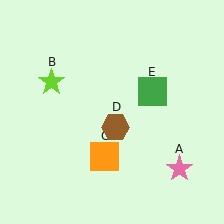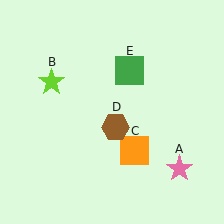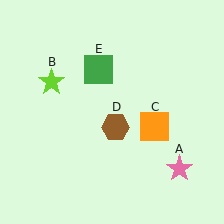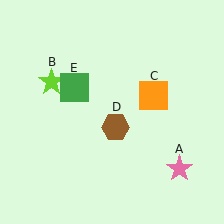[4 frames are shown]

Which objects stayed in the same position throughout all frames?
Pink star (object A) and lime star (object B) and brown hexagon (object D) remained stationary.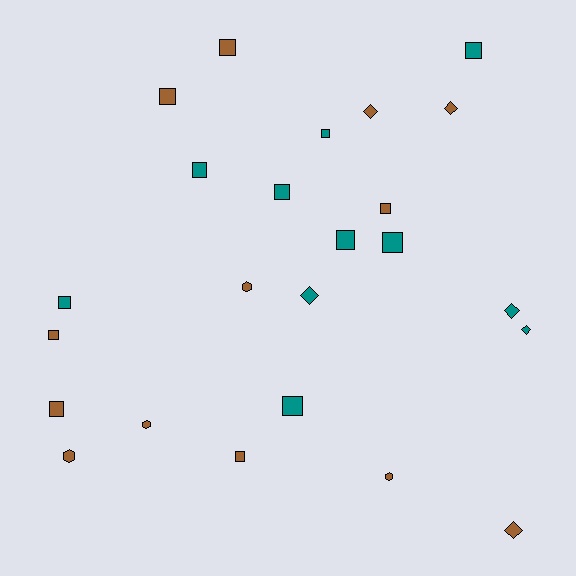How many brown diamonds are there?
There are 3 brown diamonds.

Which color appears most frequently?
Brown, with 13 objects.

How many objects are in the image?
There are 24 objects.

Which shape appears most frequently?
Square, with 14 objects.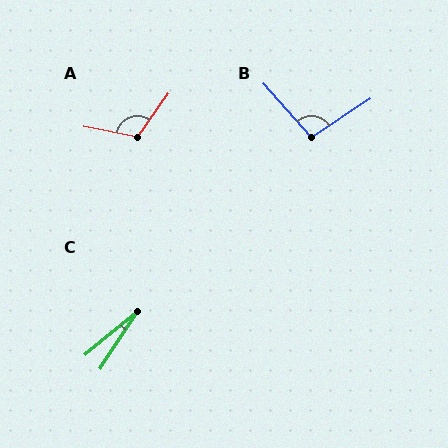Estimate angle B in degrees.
Approximately 98 degrees.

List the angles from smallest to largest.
C (17°), B (98°), A (114°).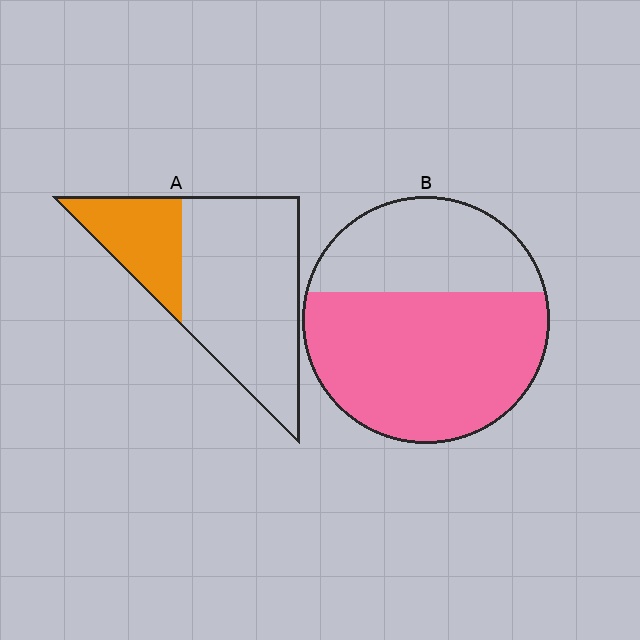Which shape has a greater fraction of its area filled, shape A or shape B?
Shape B.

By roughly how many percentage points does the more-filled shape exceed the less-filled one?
By roughly 35 percentage points (B over A).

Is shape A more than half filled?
No.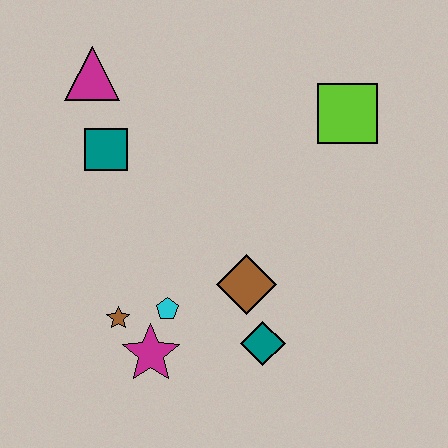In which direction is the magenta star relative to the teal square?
The magenta star is below the teal square.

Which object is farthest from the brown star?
The lime square is farthest from the brown star.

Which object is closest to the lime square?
The brown diamond is closest to the lime square.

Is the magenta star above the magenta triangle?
No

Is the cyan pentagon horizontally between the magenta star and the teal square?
No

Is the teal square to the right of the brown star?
No